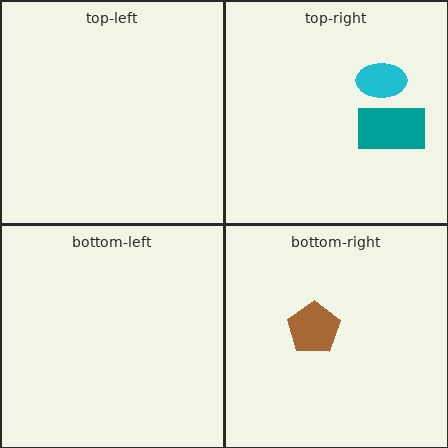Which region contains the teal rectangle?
The top-right region.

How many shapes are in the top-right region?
2.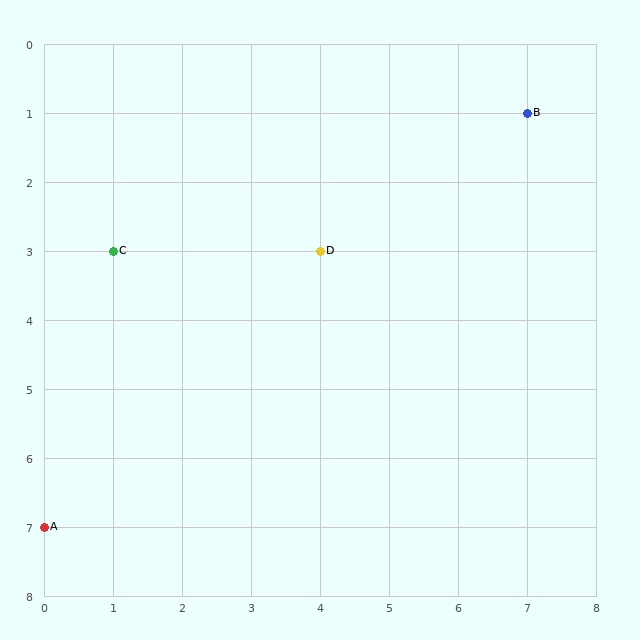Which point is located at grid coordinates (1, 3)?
Point C is at (1, 3).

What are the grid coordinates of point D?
Point D is at grid coordinates (4, 3).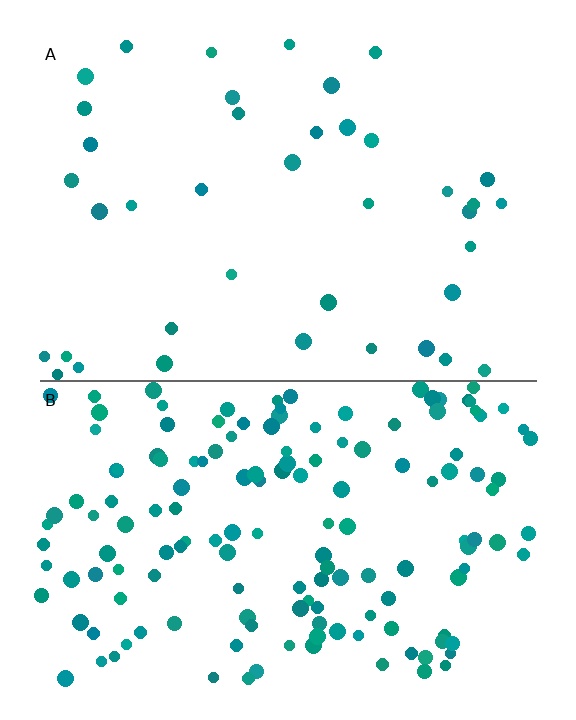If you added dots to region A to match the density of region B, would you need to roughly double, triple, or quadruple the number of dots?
Approximately quadruple.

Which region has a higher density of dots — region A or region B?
B (the bottom).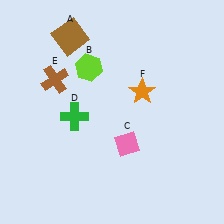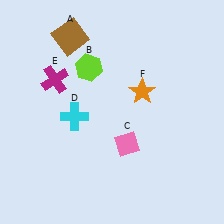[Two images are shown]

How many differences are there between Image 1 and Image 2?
There are 2 differences between the two images.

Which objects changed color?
D changed from green to cyan. E changed from brown to magenta.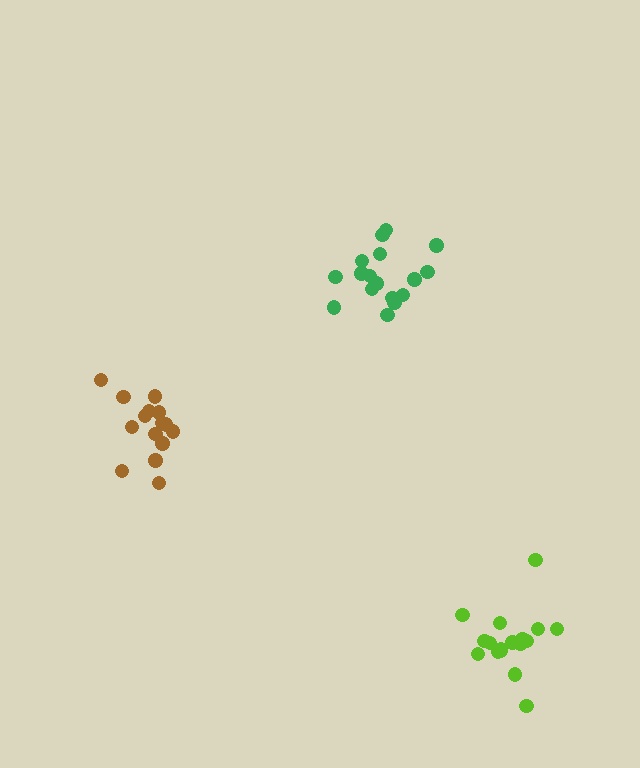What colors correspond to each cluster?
The clusters are colored: brown, green, lime.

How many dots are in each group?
Group 1: 15 dots, Group 2: 17 dots, Group 3: 17 dots (49 total).